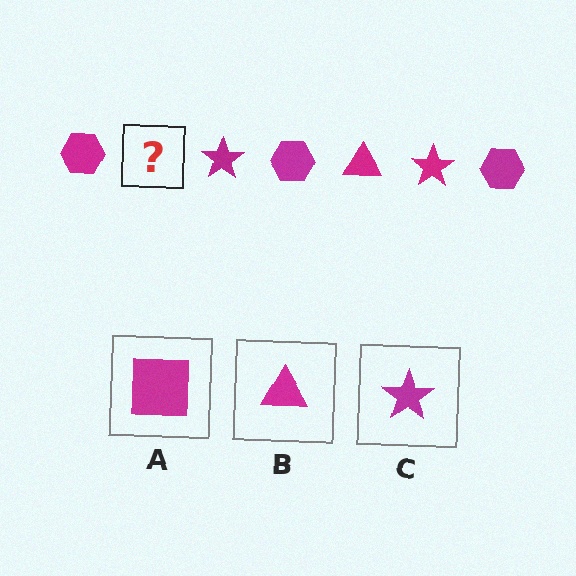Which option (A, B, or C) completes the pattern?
B.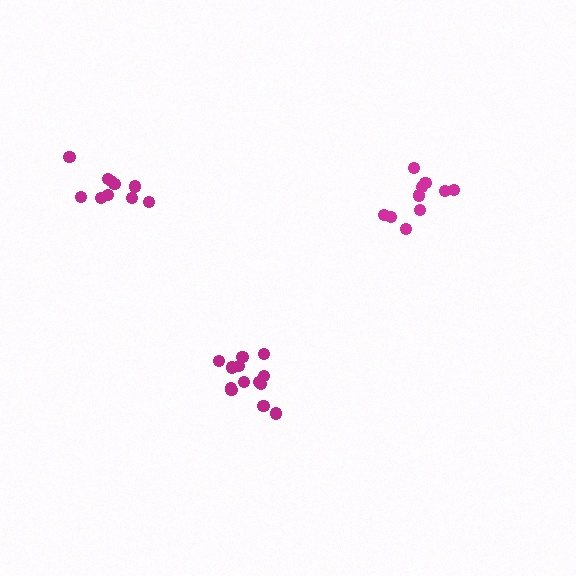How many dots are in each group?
Group 1: 10 dots, Group 2: 10 dots, Group 3: 13 dots (33 total).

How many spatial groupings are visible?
There are 3 spatial groupings.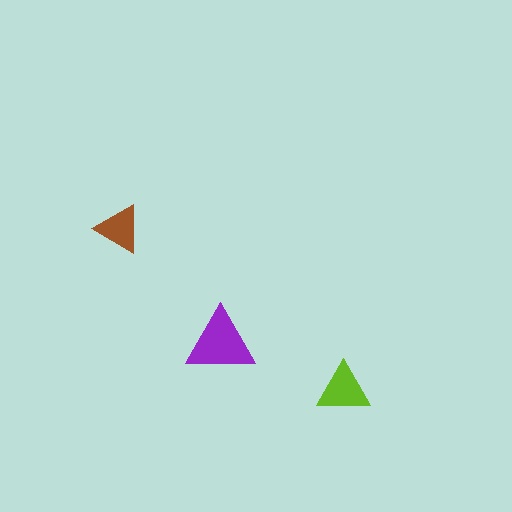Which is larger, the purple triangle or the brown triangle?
The purple one.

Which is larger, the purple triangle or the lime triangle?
The purple one.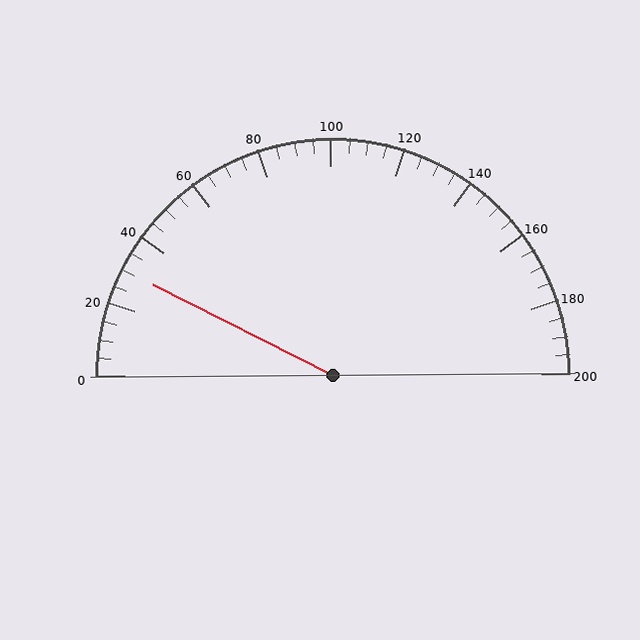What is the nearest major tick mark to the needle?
The nearest major tick mark is 40.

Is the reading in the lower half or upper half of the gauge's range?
The reading is in the lower half of the range (0 to 200).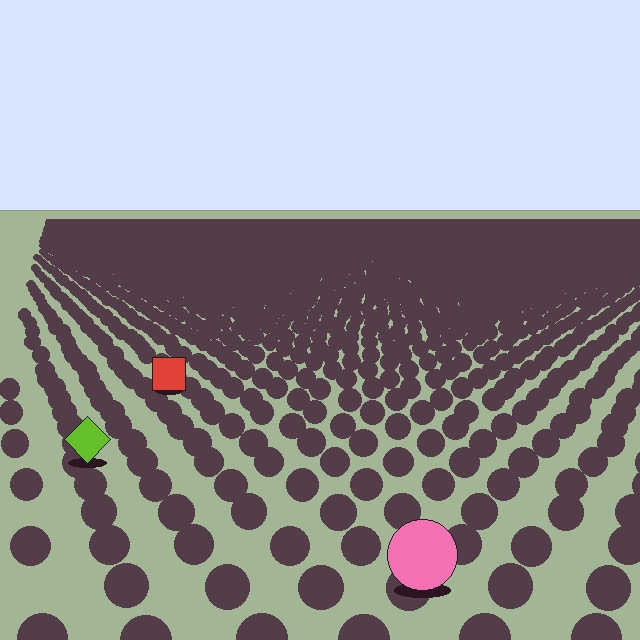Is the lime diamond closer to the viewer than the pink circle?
No. The pink circle is closer — you can tell from the texture gradient: the ground texture is coarser near it.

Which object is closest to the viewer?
The pink circle is closest. The texture marks near it are larger and more spread out.